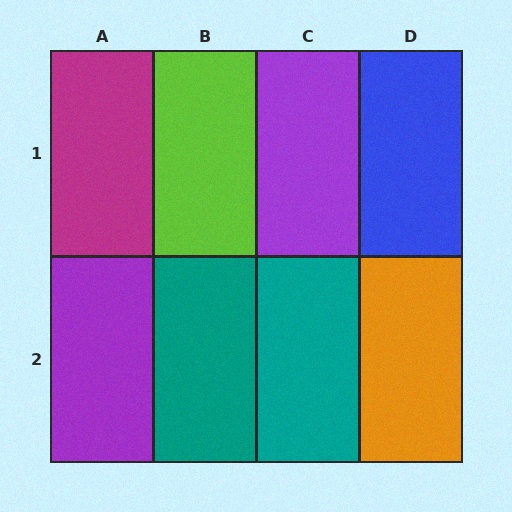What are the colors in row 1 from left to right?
Magenta, lime, purple, blue.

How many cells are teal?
2 cells are teal.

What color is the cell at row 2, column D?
Orange.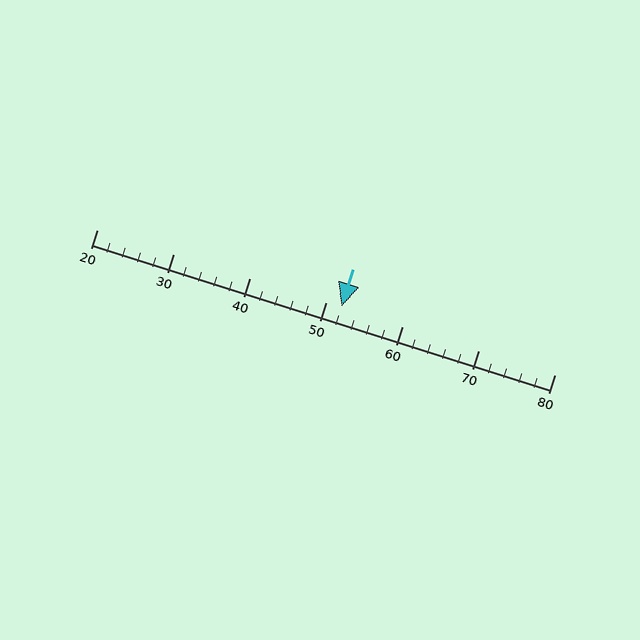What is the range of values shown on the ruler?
The ruler shows values from 20 to 80.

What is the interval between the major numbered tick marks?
The major tick marks are spaced 10 units apart.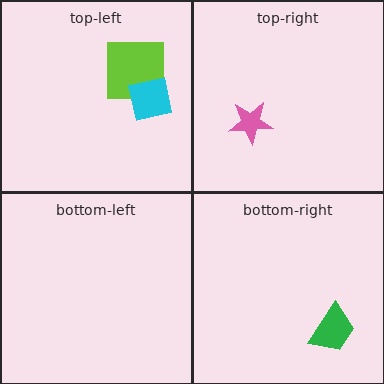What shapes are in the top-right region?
The pink star.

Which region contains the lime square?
The top-left region.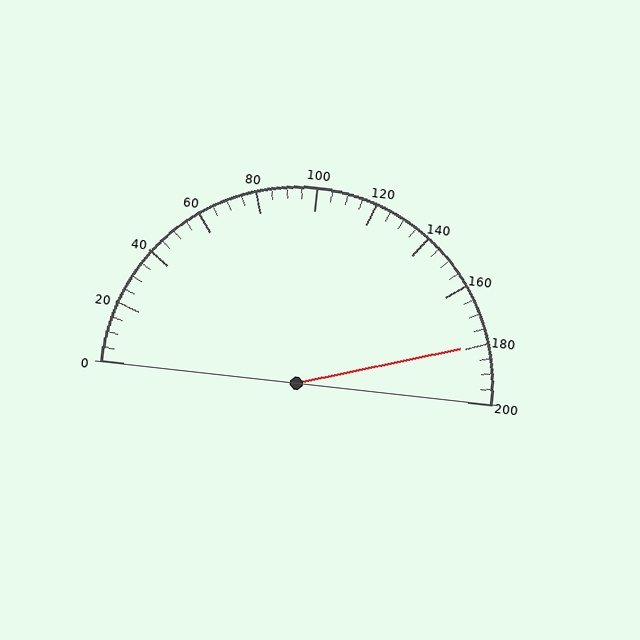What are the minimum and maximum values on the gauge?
The gauge ranges from 0 to 200.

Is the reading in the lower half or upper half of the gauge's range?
The reading is in the upper half of the range (0 to 200).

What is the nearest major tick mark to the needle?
The nearest major tick mark is 180.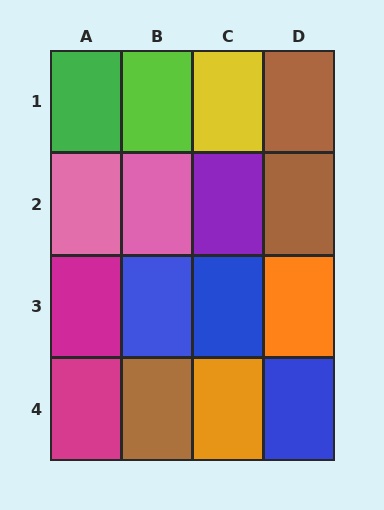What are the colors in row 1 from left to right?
Green, lime, yellow, brown.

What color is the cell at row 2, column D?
Brown.